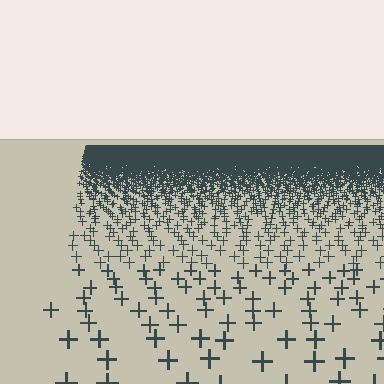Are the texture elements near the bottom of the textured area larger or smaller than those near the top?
Larger. Near the bottom, elements are closer to the viewer and appear at a bigger on-screen size.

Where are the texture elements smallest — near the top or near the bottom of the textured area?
Near the top.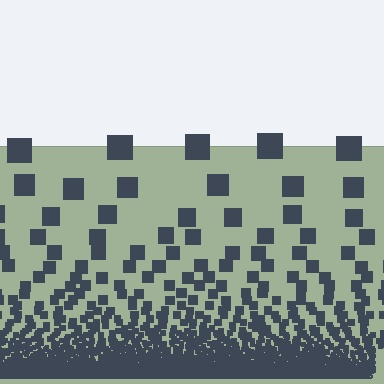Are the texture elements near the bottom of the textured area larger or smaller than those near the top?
Smaller. The gradient is inverted — elements near the bottom are smaller and denser.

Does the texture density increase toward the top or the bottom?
Density increases toward the bottom.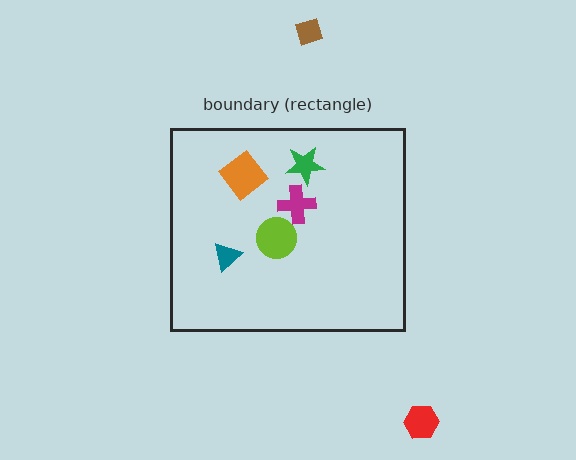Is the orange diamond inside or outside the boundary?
Inside.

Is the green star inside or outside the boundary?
Inside.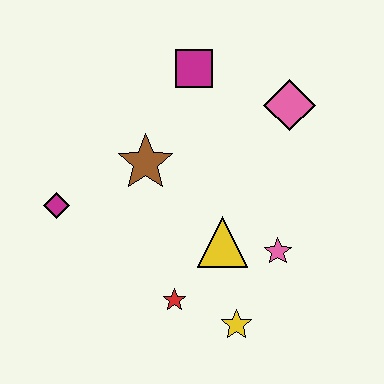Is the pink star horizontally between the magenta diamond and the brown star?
No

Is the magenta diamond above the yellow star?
Yes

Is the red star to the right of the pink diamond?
No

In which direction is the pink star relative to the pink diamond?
The pink star is below the pink diamond.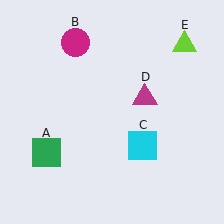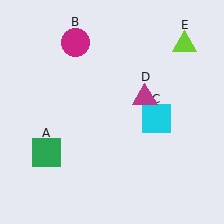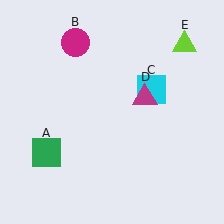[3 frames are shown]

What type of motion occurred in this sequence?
The cyan square (object C) rotated counterclockwise around the center of the scene.